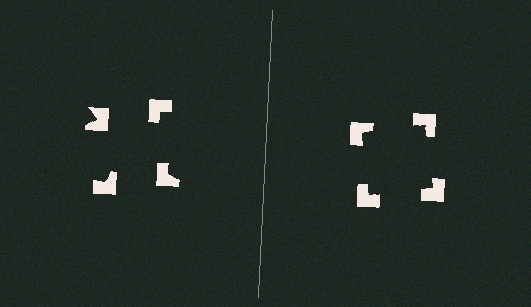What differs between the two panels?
The notched squares are positioned identically on both sides; only the wedge orientations differ. On the right they align to a square; on the left they are misaligned.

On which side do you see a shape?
An illusory square appears on the right side. On the left side the wedge cuts are rotated, so no coherent shape forms.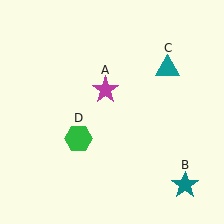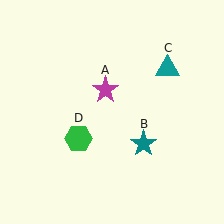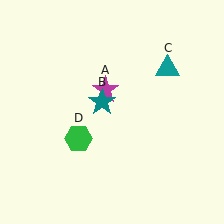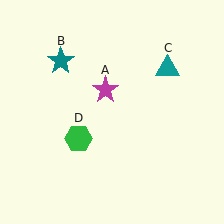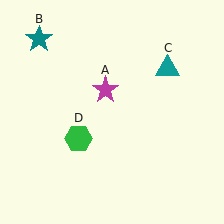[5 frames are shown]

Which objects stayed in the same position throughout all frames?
Magenta star (object A) and teal triangle (object C) and green hexagon (object D) remained stationary.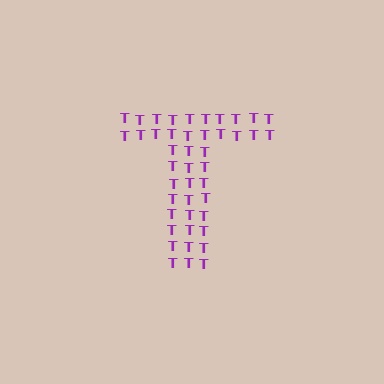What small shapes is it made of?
It is made of small letter T's.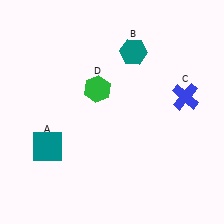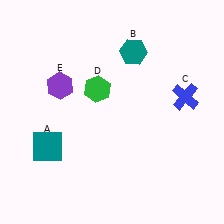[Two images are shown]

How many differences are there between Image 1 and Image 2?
There is 1 difference between the two images.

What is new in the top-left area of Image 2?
A purple hexagon (E) was added in the top-left area of Image 2.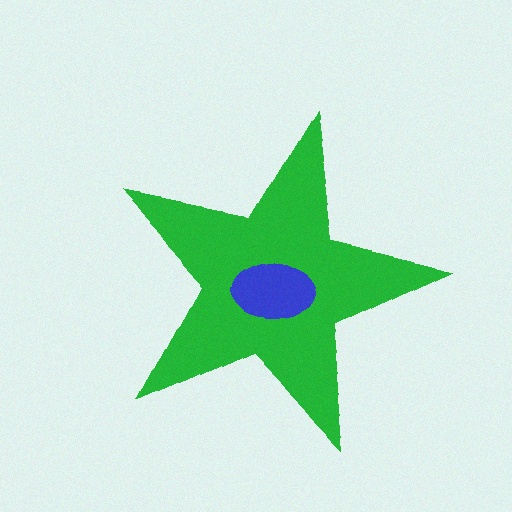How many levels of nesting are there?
2.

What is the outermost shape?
The green star.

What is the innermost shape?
The blue ellipse.